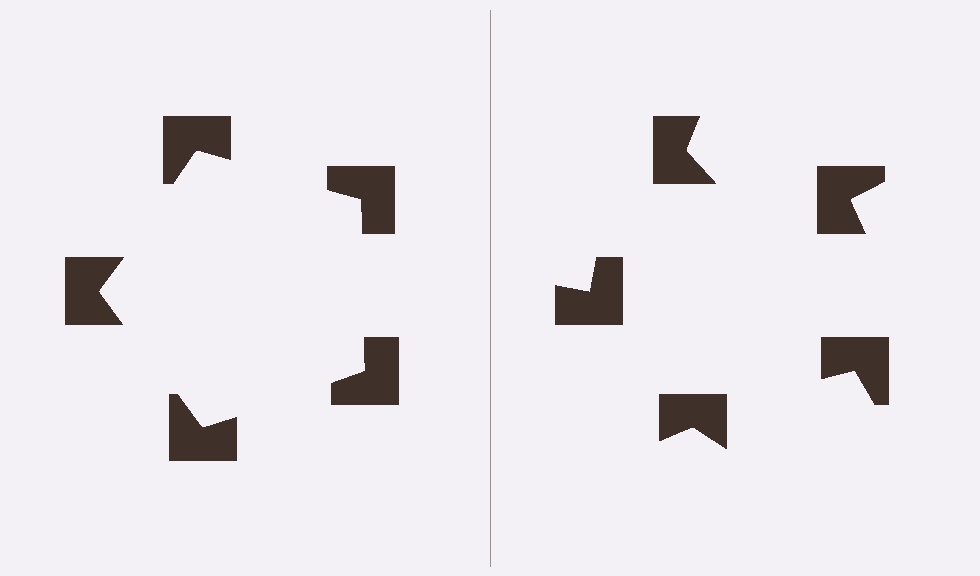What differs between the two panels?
The notched squares are positioned identically on both sides; only the wedge orientations differ. On the left they align to a pentagon; on the right they are misaligned.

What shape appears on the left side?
An illusory pentagon.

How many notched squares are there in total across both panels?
10 — 5 on each side.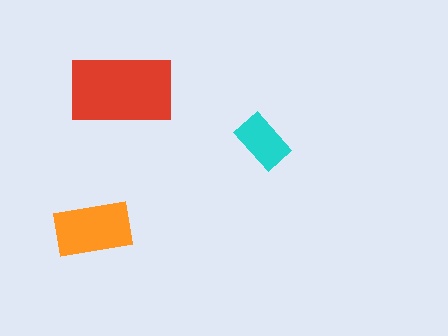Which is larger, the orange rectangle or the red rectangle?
The red one.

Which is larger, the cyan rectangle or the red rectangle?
The red one.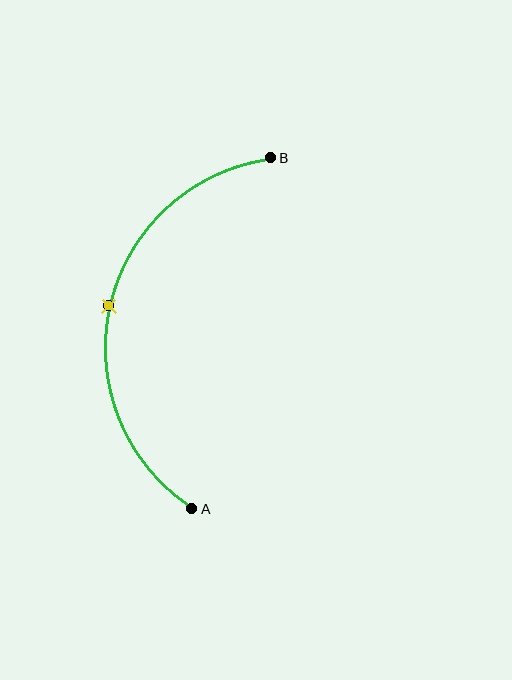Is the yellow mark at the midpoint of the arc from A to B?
Yes. The yellow mark lies on the arc at equal arc-length from both A and B — it is the arc midpoint.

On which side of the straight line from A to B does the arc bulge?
The arc bulges to the left of the straight line connecting A and B.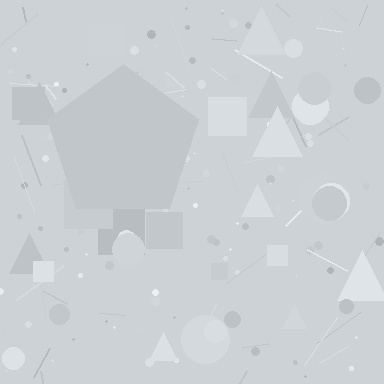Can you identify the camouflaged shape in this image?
The camouflaged shape is a pentagon.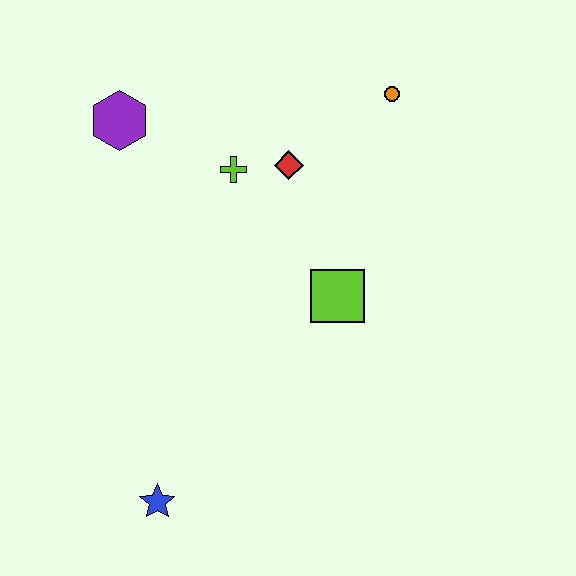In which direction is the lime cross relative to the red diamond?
The lime cross is to the left of the red diamond.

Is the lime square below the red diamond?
Yes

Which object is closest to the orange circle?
The red diamond is closest to the orange circle.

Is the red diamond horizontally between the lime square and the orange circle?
No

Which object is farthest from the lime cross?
The blue star is farthest from the lime cross.